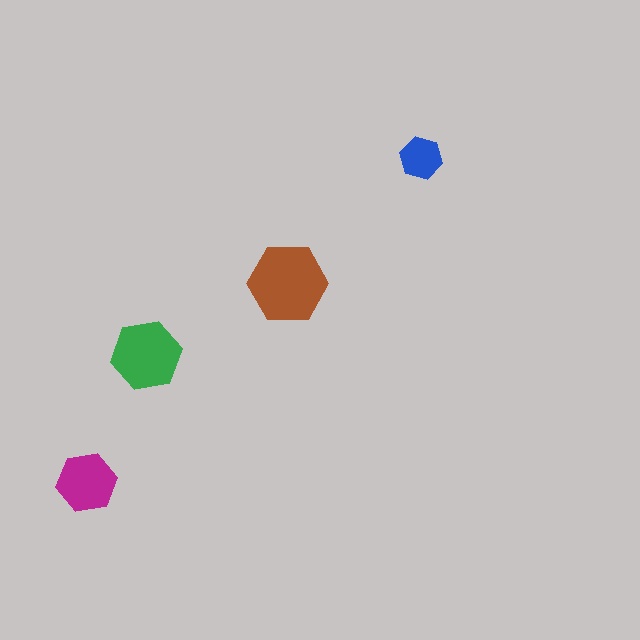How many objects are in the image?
There are 4 objects in the image.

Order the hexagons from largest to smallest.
the brown one, the green one, the magenta one, the blue one.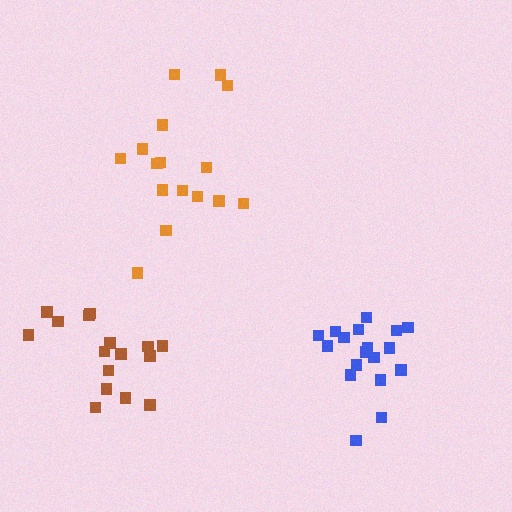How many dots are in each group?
Group 1: 19 dots, Group 2: 16 dots, Group 3: 16 dots (51 total).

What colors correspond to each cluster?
The clusters are colored: blue, orange, brown.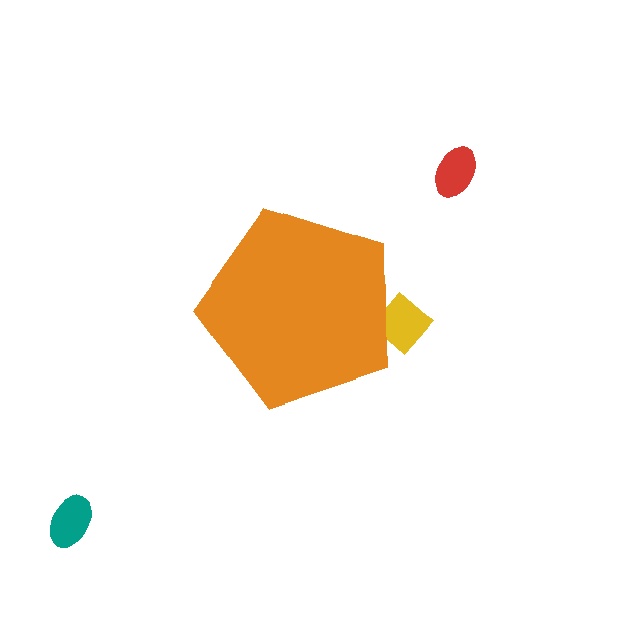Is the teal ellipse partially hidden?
No, the teal ellipse is fully visible.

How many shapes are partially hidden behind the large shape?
1 shape is partially hidden.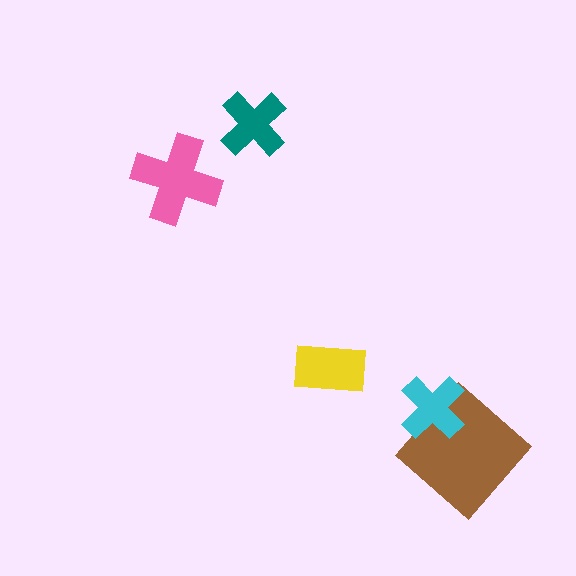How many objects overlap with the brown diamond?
1 object overlaps with the brown diamond.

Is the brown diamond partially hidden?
Yes, it is partially covered by another shape.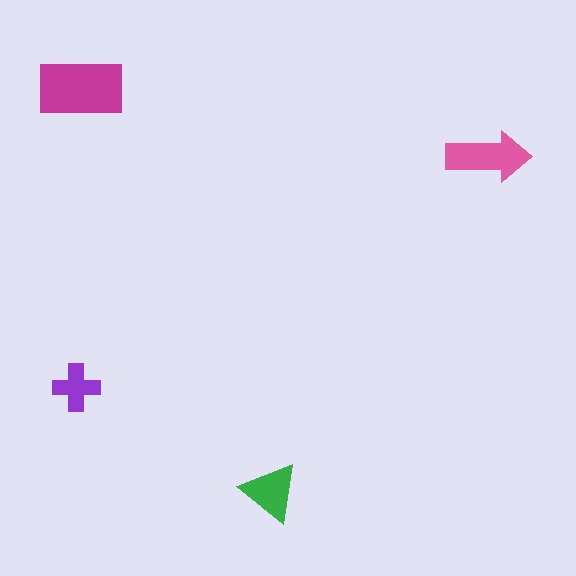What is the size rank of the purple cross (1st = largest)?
4th.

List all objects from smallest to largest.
The purple cross, the green triangle, the pink arrow, the magenta rectangle.